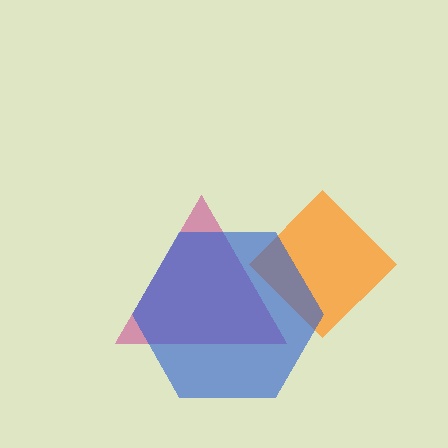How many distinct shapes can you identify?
There are 3 distinct shapes: an orange diamond, a magenta triangle, a blue hexagon.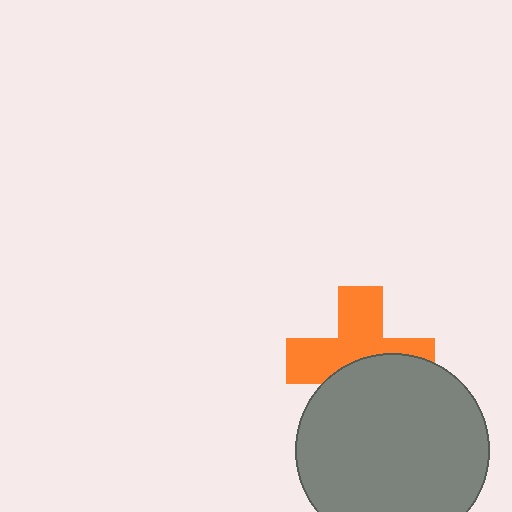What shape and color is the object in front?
The object in front is a gray circle.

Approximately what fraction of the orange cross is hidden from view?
Roughly 43% of the orange cross is hidden behind the gray circle.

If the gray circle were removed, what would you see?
You would see the complete orange cross.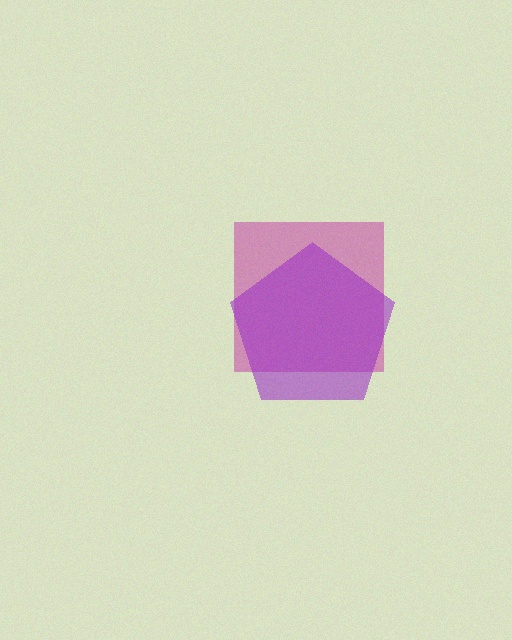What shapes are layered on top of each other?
The layered shapes are: a magenta square, a purple pentagon.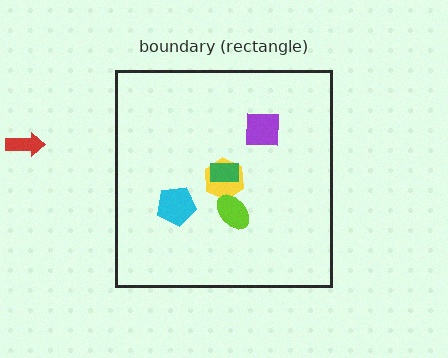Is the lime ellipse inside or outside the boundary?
Inside.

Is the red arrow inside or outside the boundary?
Outside.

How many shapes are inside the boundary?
5 inside, 1 outside.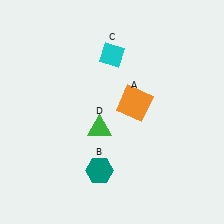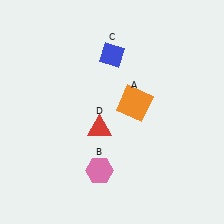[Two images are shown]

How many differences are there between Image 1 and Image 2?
There are 3 differences between the two images.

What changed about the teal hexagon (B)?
In Image 1, B is teal. In Image 2, it changed to pink.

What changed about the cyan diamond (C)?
In Image 1, C is cyan. In Image 2, it changed to blue.